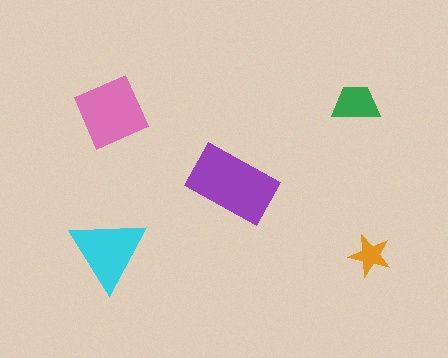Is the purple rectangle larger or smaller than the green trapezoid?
Larger.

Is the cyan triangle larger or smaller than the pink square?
Smaller.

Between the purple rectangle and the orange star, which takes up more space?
The purple rectangle.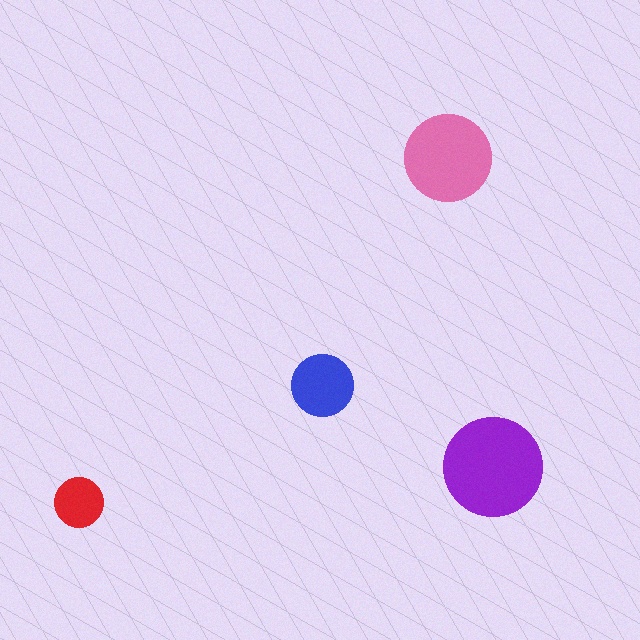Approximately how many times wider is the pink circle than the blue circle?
About 1.5 times wider.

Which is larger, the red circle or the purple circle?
The purple one.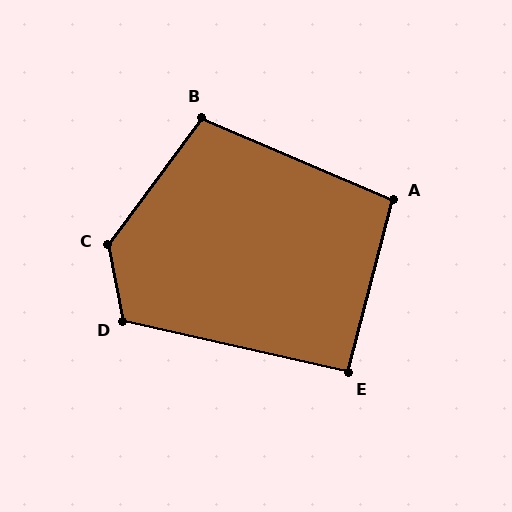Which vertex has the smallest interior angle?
E, at approximately 92 degrees.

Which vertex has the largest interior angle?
C, at approximately 133 degrees.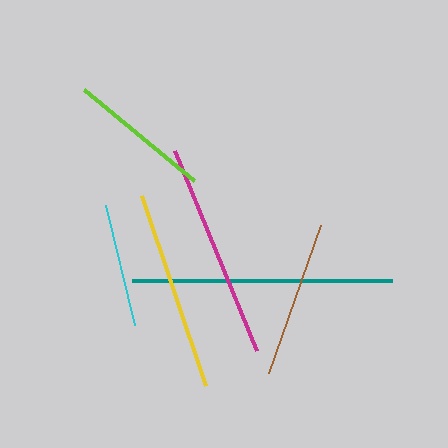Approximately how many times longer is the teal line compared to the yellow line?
The teal line is approximately 1.3 times the length of the yellow line.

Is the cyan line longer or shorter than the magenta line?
The magenta line is longer than the cyan line.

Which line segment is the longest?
The teal line is the longest at approximately 260 pixels.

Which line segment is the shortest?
The cyan line is the shortest at approximately 124 pixels.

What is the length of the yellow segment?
The yellow segment is approximately 200 pixels long.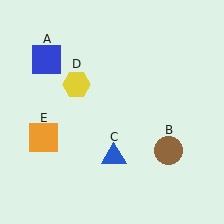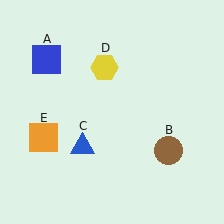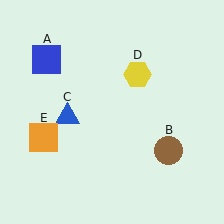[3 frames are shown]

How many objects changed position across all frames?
2 objects changed position: blue triangle (object C), yellow hexagon (object D).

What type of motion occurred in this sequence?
The blue triangle (object C), yellow hexagon (object D) rotated clockwise around the center of the scene.